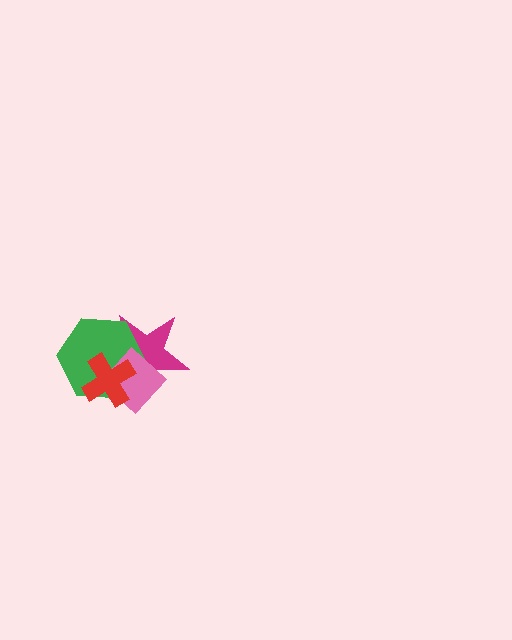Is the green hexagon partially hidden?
Yes, it is partially covered by another shape.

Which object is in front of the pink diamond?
The red cross is in front of the pink diamond.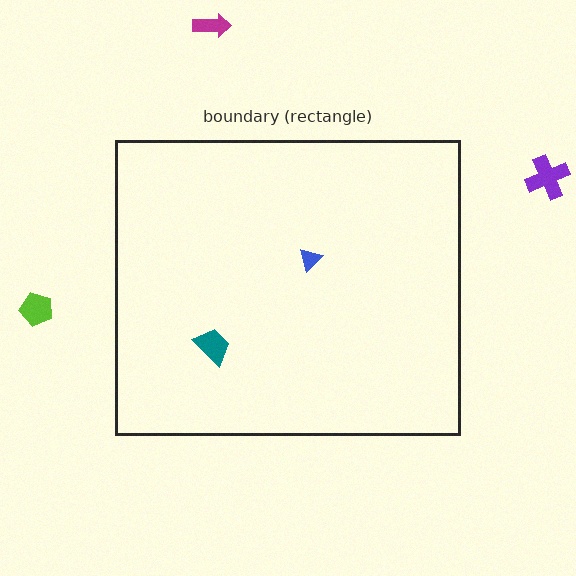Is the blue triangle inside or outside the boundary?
Inside.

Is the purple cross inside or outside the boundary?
Outside.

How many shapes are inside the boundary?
2 inside, 3 outside.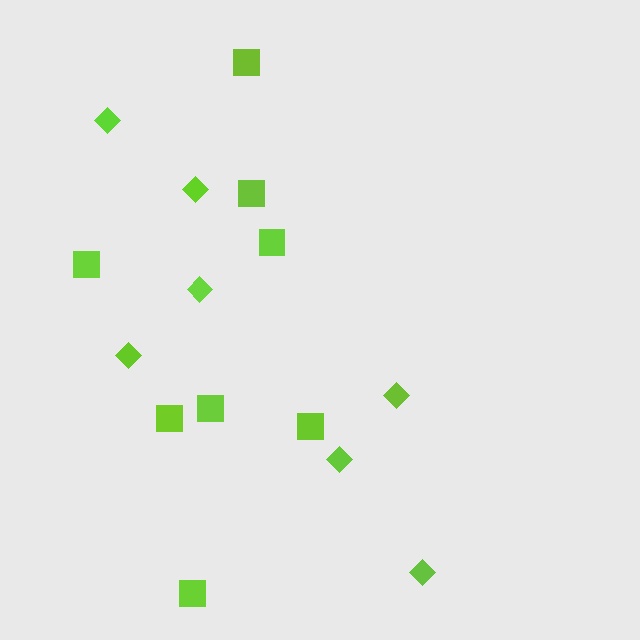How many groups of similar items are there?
There are 2 groups: one group of squares (8) and one group of diamonds (7).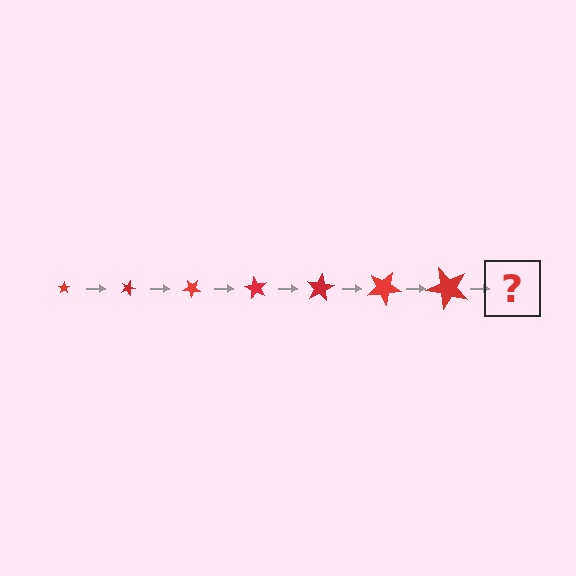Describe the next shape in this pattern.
It should be a star, larger than the previous one and rotated 140 degrees from the start.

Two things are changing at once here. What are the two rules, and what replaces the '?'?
The two rules are that the star grows larger each step and it rotates 20 degrees each step. The '?' should be a star, larger than the previous one and rotated 140 degrees from the start.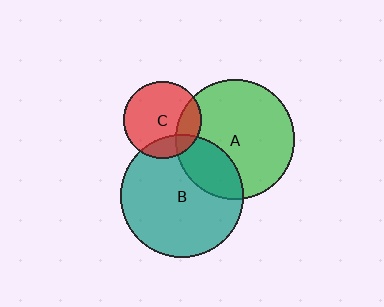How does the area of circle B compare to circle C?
Approximately 2.5 times.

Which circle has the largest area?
Circle B (teal).